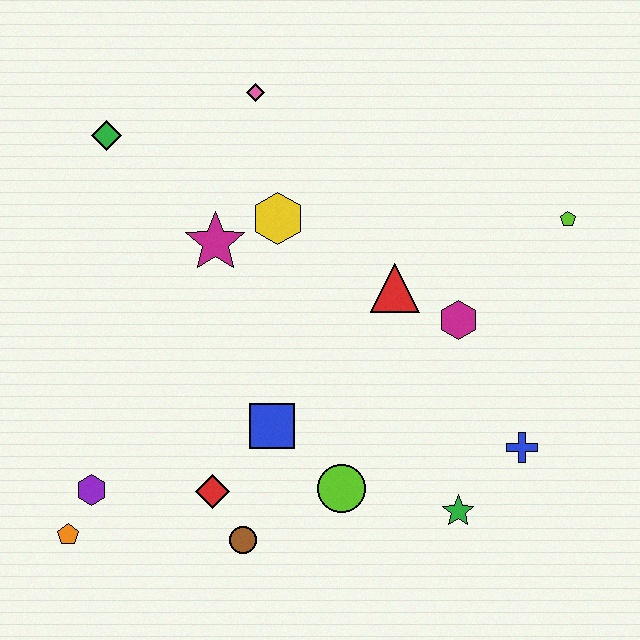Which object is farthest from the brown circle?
The lime pentagon is farthest from the brown circle.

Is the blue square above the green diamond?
No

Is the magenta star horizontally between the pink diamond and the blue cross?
No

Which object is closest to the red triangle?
The magenta hexagon is closest to the red triangle.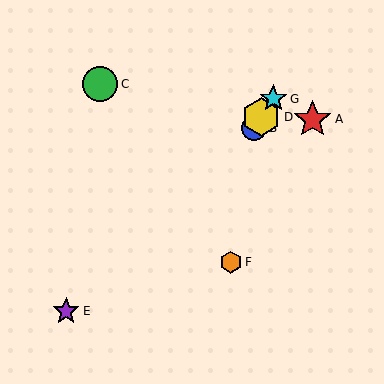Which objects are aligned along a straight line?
Objects B, D, G are aligned along a straight line.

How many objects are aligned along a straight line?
3 objects (B, D, G) are aligned along a straight line.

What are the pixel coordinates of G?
Object G is at (273, 99).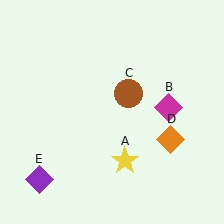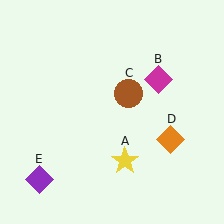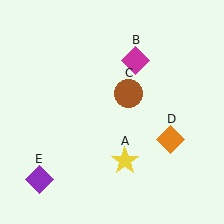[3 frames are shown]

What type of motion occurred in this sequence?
The magenta diamond (object B) rotated counterclockwise around the center of the scene.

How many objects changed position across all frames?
1 object changed position: magenta diamond (object B).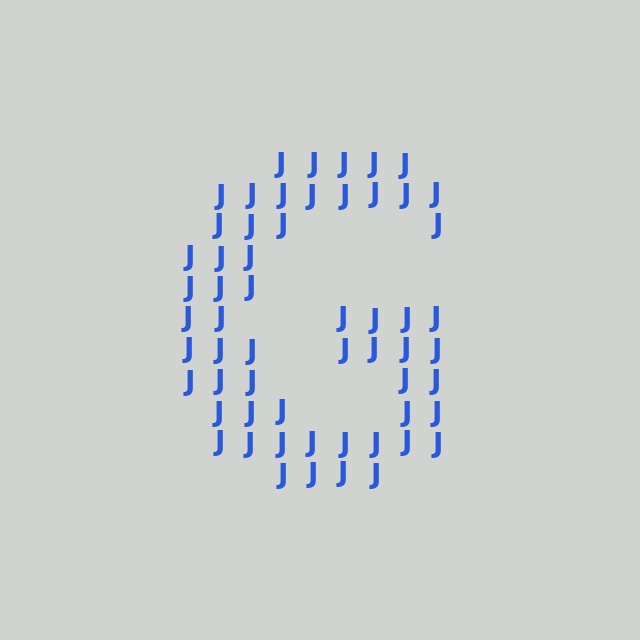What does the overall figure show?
The overall figure shows the letter G.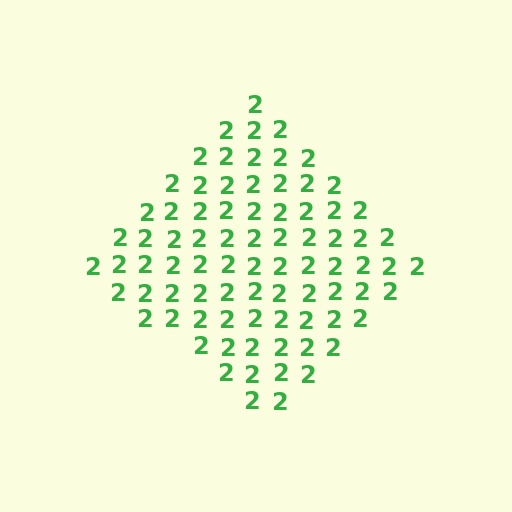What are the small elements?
The small elements are digit 2's.